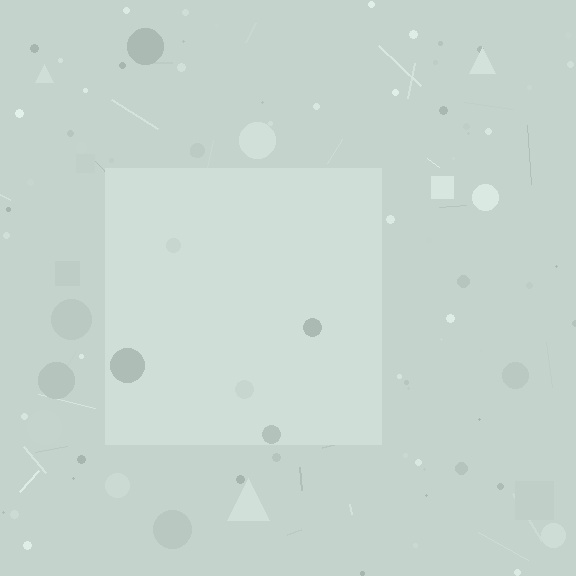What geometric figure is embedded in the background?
A square is embedded in the background.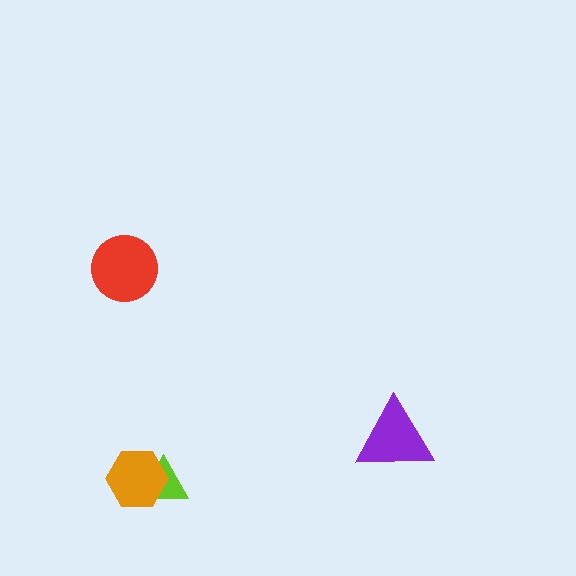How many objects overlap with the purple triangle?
0 objects overlap with the purple triangle.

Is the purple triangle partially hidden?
No, no other shape covers it.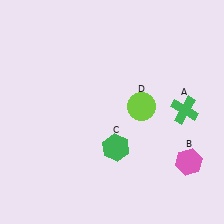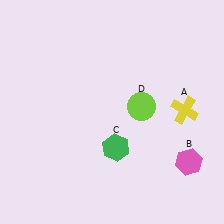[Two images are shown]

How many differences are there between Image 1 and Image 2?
There is 1 difference between the two images.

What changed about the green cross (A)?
In Image 1, A is green. In Image 2, it changed to yellow.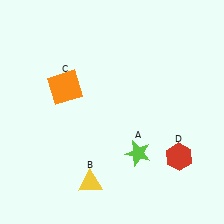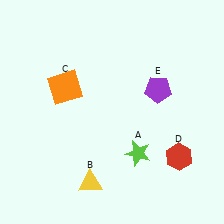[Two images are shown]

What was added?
A purple pentagon (E) was added in Image 2.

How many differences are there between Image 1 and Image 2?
There is 1 difference between the two images.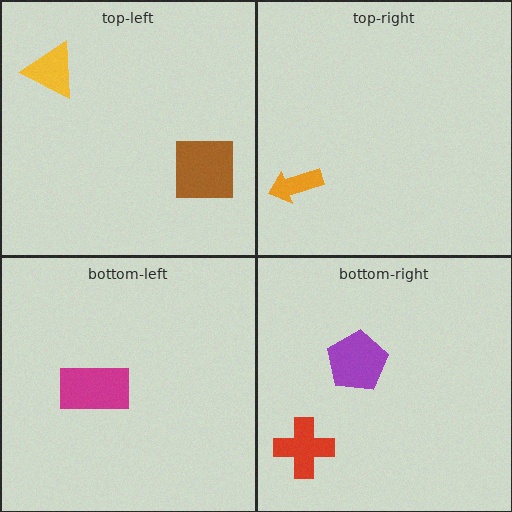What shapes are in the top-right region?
The orange arrow.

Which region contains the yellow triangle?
The top-left region.